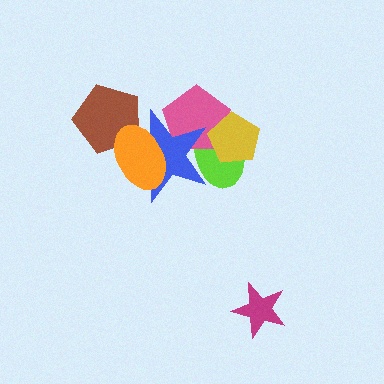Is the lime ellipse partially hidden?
Yes, it is partially covered by another shape.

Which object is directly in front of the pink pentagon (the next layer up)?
The yellow pentagon is directly in front of the pink pentagon.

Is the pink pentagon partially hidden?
Yes, it is partially covered by another shape.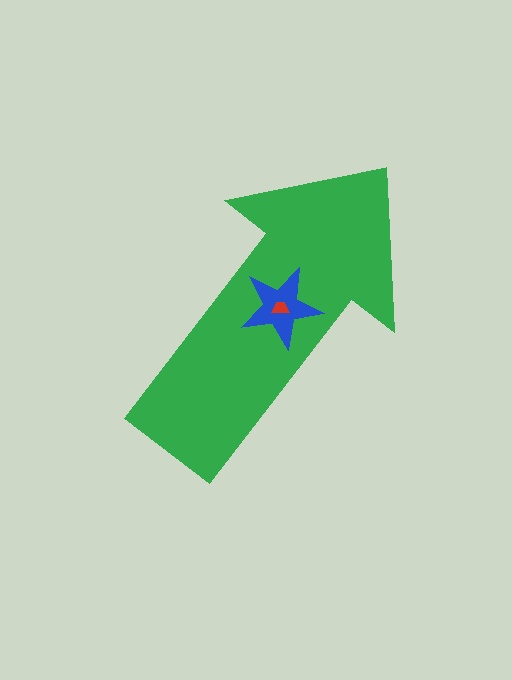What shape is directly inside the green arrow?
The blue star.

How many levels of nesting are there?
3.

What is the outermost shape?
The green arrow.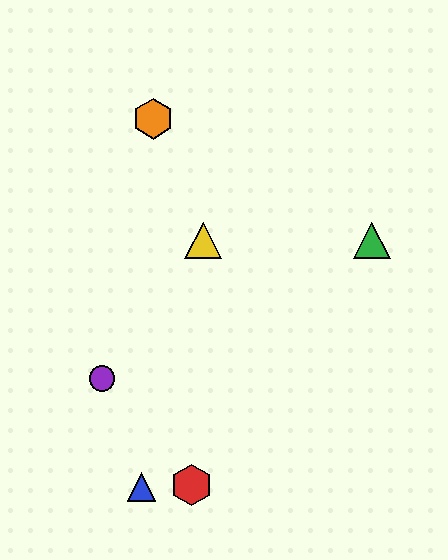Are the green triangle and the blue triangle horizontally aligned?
No, the green triangle is at y≈240 and the blue triangle is at y≈487.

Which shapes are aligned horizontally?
The green triangle, the yellow triangle are aligned horizontally.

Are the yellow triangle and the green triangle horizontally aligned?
Yes, both are at y≈240.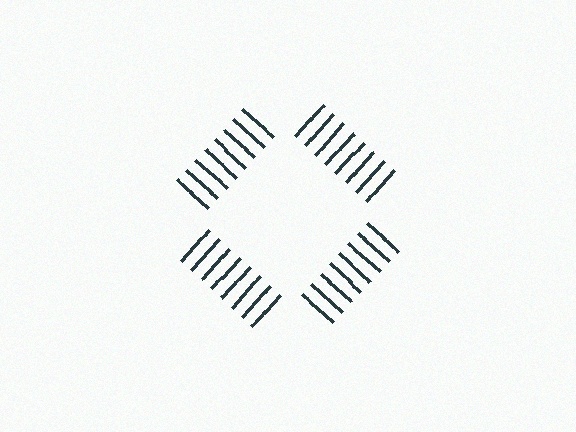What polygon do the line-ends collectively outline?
An illusory square — the line segments terminate on its edges but no continuous stroke is drawn.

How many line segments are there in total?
32 — 8 along each of the 4 edges.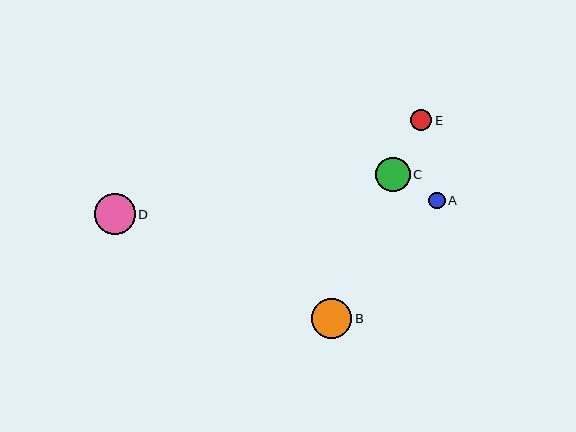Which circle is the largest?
Circle B is the largest with a size of approximately 40 pixels.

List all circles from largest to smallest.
From largest to smallest: B, D, C, E, A.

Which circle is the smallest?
Circle A is the smallest with a size of approximately 17 pixels.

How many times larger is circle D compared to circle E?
Circle D is approximately 1.9 times the size of circle E.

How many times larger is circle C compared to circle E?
Circle C is approximately 1.6 times the size of circle E.